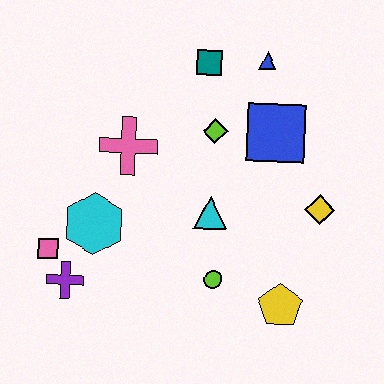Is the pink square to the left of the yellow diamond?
Yes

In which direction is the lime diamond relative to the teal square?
The lime diamond is below the teal square.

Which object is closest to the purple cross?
The pink square is closest to the purple cross.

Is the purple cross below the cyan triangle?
Yes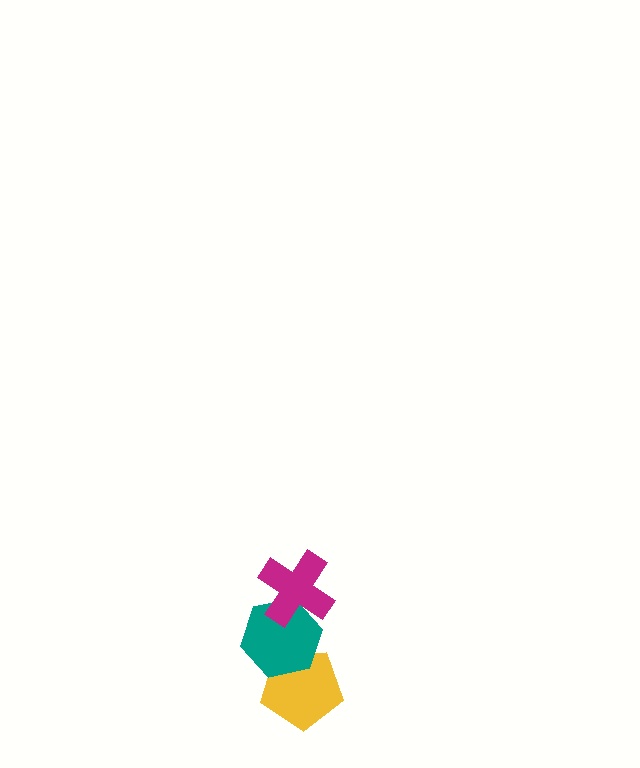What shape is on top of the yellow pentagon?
The teal hexagon is on top of the yellow pentagon.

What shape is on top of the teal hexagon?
The magenta cross is on top of the teal hexagon.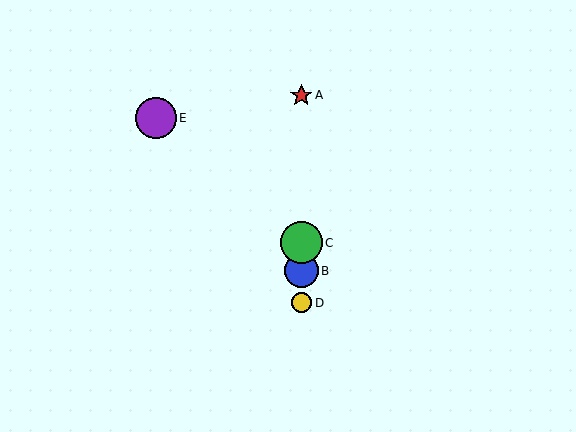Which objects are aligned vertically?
Objects A, B, C, D are aligned vertically.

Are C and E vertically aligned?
No, C is at x≈301 and E is at x≈156.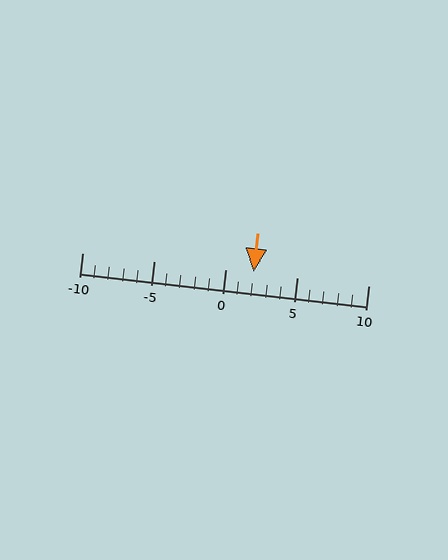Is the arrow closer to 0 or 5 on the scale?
The arrow is closer to 0.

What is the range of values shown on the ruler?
The ruler shows values from -10 to 10.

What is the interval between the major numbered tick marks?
The major tick marks are spaced 5 units apart.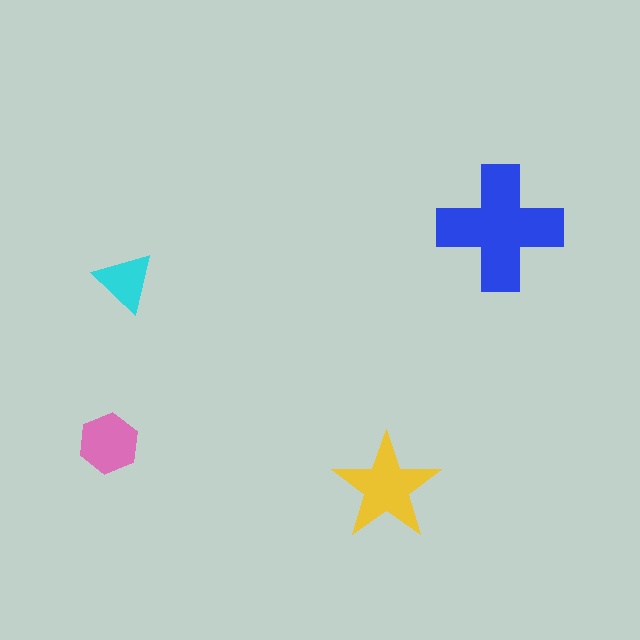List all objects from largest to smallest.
The blue cross, the yellow star, the pink hexagon, the cyan triangle.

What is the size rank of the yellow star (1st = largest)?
2nd.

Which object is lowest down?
The yellow star is bottommost.